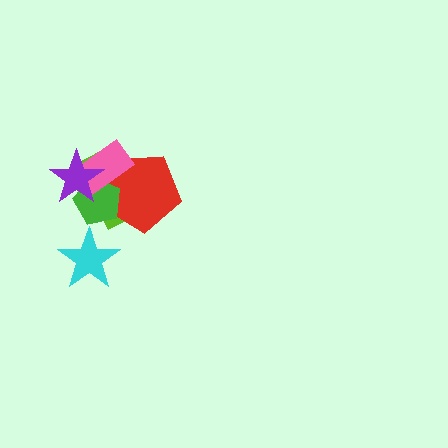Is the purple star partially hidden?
No, no other shape covers it.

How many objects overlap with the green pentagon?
4 objects overlap with the green pentagon.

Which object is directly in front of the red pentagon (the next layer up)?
The green pentagon is directly in front of the red pentagon.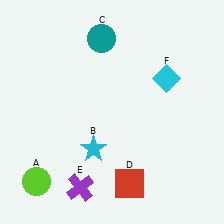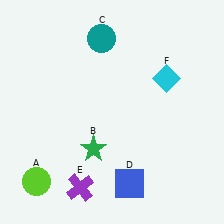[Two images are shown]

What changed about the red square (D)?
In Image 1, D is red. In Image 2, it changed to blue.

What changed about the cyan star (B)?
In Image 1, B is cyan. In Image 2, it changed to green.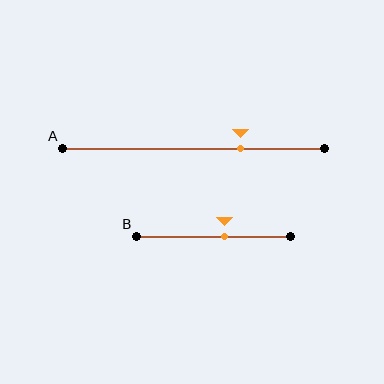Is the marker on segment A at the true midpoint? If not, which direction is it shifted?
No, the marker on segment A is shifted to the right by about 18% of the segment length.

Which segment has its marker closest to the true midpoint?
Segment B has its marker closest to the true midpoint.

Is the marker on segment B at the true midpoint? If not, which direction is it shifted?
No, the marker on segment B is shifted to the right by about 7% of the segment length.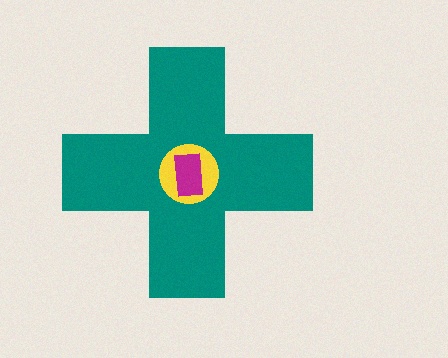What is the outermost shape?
The teal cross.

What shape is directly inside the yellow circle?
The magenta rectangle.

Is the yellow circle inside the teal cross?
Yes.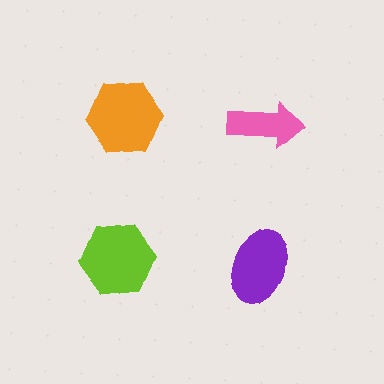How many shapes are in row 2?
2 shapes.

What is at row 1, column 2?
A pink arrow.